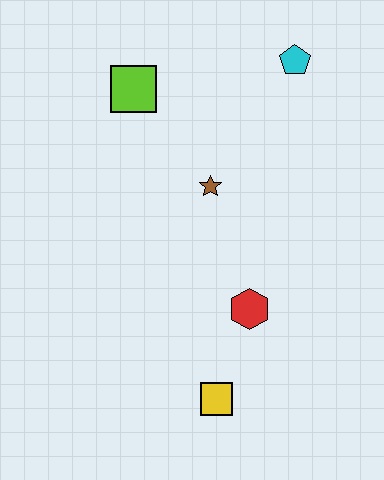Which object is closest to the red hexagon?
The yellow square is closest to the red hexagon.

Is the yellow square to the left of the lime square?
No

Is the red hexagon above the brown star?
No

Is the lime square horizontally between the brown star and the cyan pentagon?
No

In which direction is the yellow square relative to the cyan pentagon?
The yellow square is below the cyan pentagon.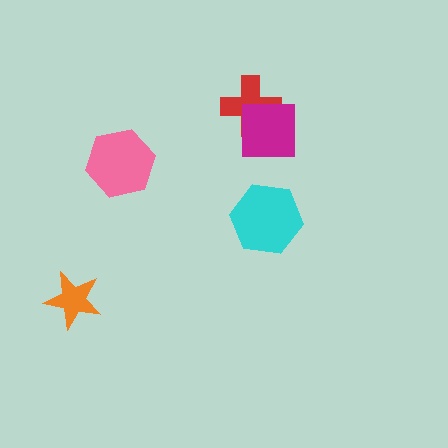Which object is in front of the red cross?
The magenta square is in front of the red cross.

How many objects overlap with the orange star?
0 objects overlap with the orange star.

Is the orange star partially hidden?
No, no other shape covers it.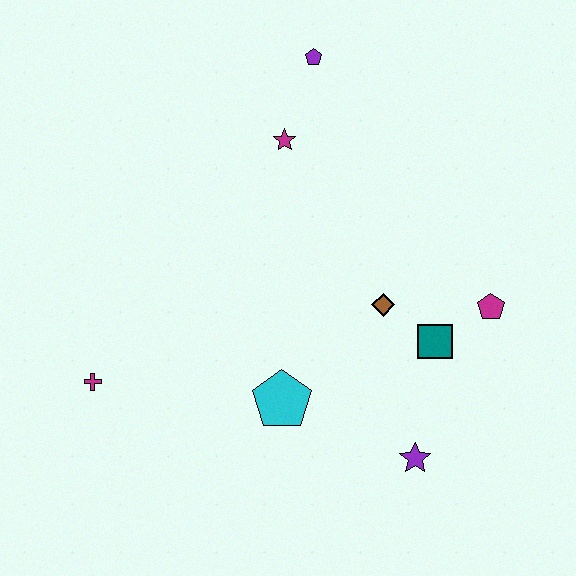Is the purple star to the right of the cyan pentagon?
Yes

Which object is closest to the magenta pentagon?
The teal square is closest to the magenta pentagon.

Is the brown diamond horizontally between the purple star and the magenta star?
Yes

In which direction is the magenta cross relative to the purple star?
The magenta cross is to the left of the purple star.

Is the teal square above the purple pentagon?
No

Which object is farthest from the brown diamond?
The magenta cross is farthest from the brown diamond.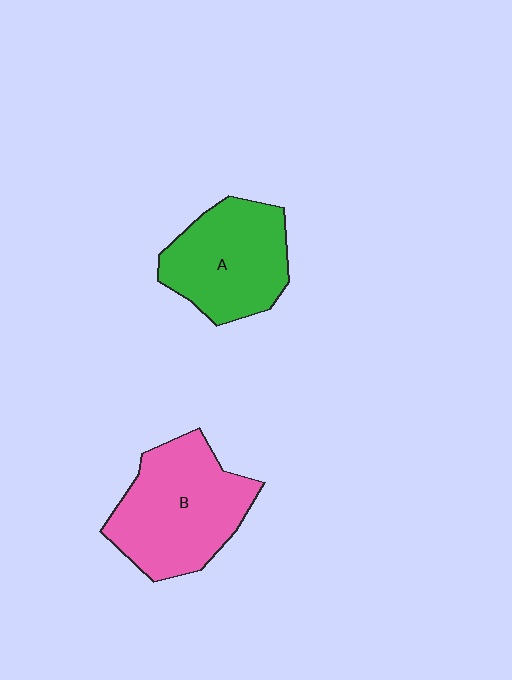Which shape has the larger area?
Shape B (pink).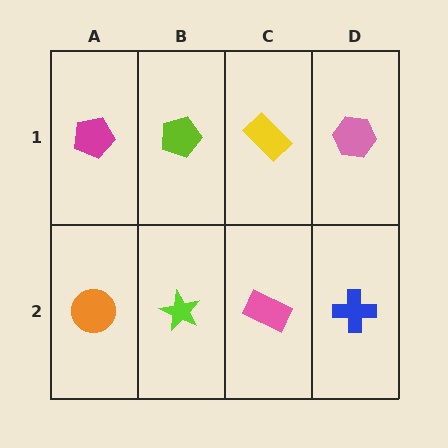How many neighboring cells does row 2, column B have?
3.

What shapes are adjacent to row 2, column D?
A pink hexagon (row 1, column D), a pink rectangle (row 2, column C).